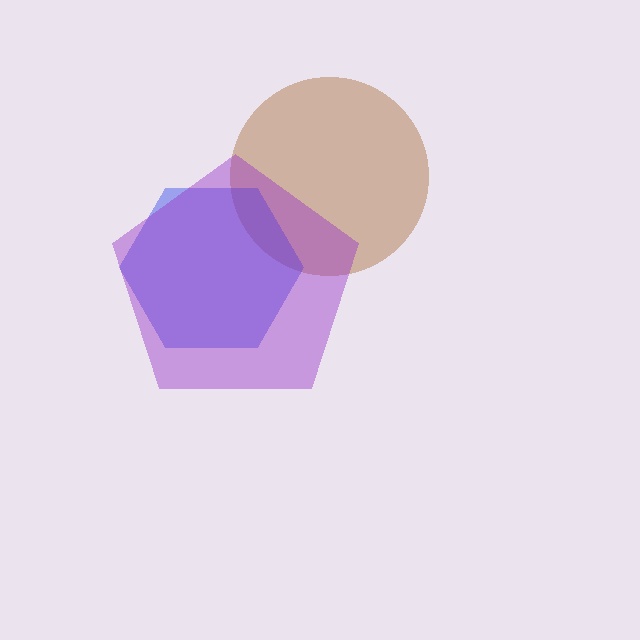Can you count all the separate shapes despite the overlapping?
Yes, there are 3 separate shapes.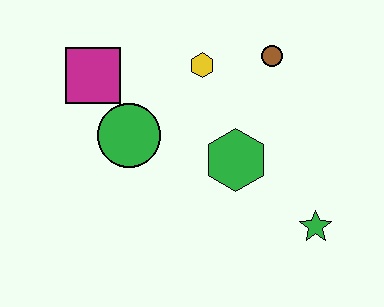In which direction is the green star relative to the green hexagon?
The green star is to the right of the green hexagon.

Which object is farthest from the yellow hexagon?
The green star is farthest from the yellow hexagon.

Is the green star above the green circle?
No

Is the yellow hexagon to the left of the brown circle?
Yes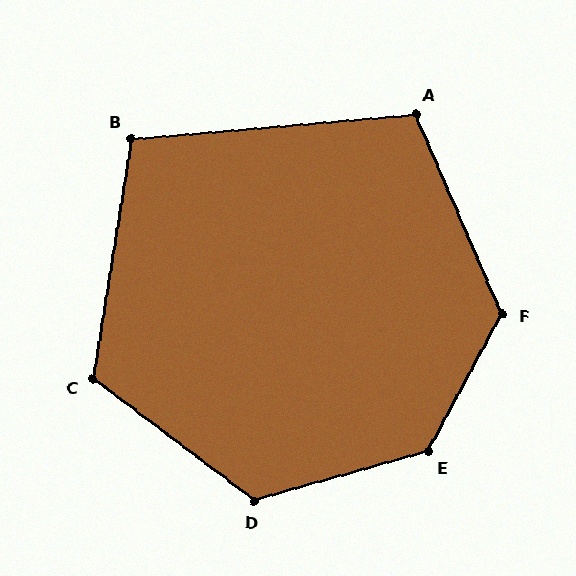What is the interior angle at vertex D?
Approximately 127 degrees (obtuse).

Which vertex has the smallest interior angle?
B, at approximately 104 degrees.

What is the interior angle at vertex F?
Approximately 128 degrees (obtuse).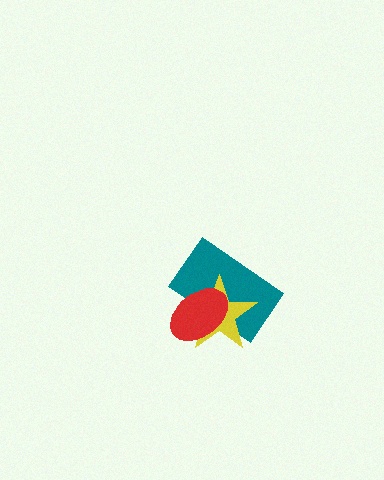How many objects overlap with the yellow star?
2 objects overlap with the yellow star.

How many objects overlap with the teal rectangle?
2 objects overlap with the teal rectangle.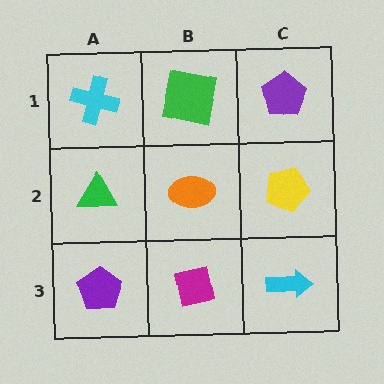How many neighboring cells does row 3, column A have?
2.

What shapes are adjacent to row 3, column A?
A green triangle (row 2, column A), a magenta square (row 3, column B).